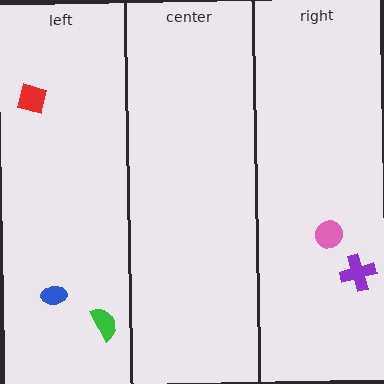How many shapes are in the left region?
3.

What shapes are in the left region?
The blue ellipse, the red diamond, the green semicircle.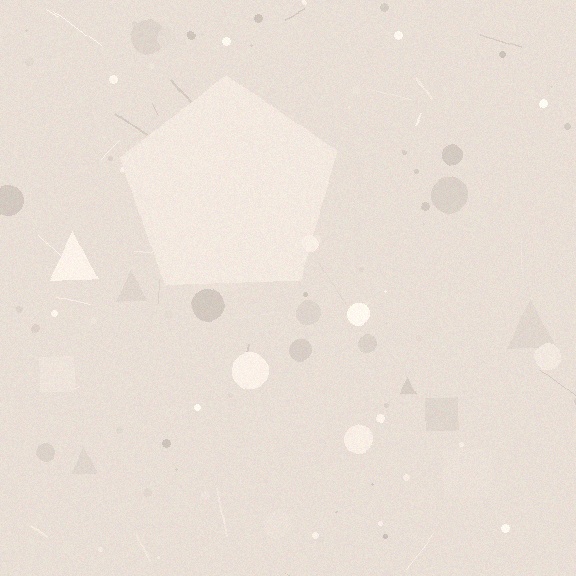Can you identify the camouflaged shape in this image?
The camouflaged shape is a pentagon.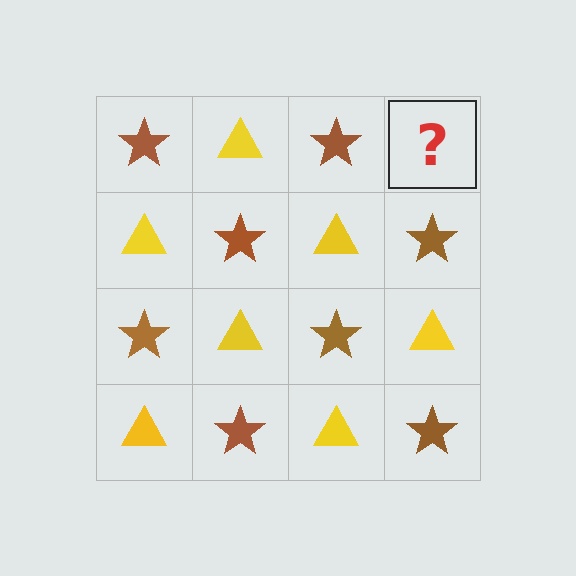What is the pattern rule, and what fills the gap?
The rule is that it alternates brown star and yellow triangle in a checkerboard pattern. The gap should be filled with a yellow triangle.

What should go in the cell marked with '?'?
The missing cell should contain a yellow triangle.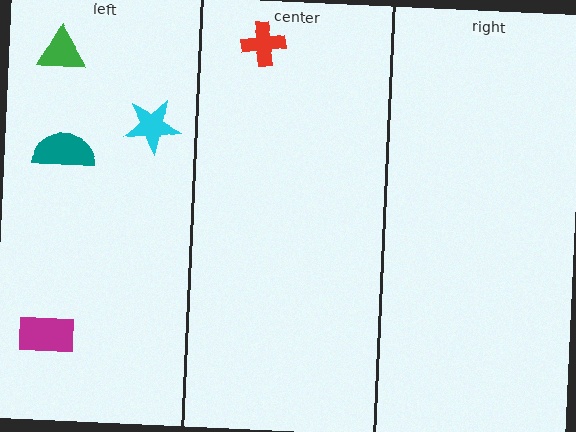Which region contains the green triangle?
The left region.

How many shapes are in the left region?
4.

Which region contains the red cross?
The center region.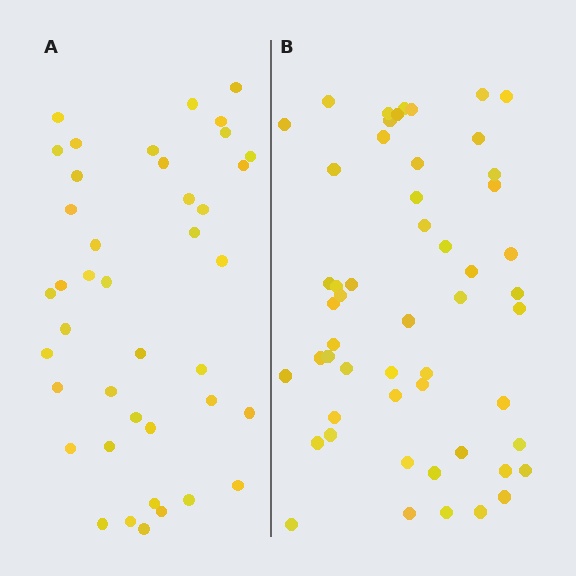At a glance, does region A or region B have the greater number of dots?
Region B (the right region) has more dots.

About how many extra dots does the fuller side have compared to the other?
Region B has roughly 12 or so more dots than region A.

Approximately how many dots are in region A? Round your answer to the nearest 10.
About 40 dots. (The exact count is 41, which rounds to 40.)